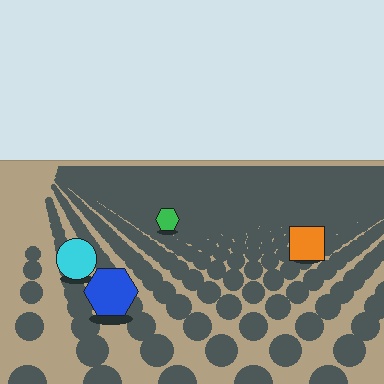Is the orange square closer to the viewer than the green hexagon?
Yes. The orange square is closer — you can tell from the texture gradient: the ground texture is coarser near it.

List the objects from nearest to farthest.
From nearest to farthest: the blue hexagon, the cyan circle, the orange square, the green hexagon.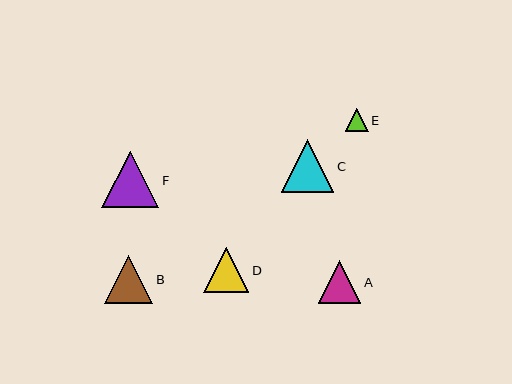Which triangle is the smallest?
Triangle E is the smallest with a size of approximately 23 pixels.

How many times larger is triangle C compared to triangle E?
Triangle C is approximately 2.3 times the size of triangle E.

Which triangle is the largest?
Triangle F is the largest with a size of approximately 57 pixels.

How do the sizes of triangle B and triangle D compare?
Triangle B and triangle D are approximately the same size.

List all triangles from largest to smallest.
From largest to smallest: F, C, B, D, A, E.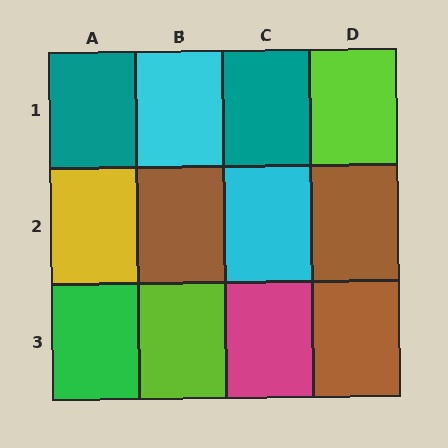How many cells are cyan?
2 cells are cyan.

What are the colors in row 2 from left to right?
Yellow, brown, cyan, brown.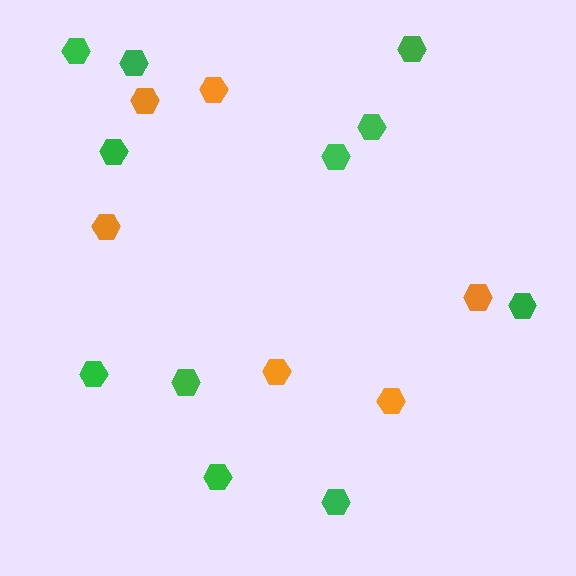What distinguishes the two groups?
There are 2 groups: one group of orange hexagons (6) and one group of green hexagons (11).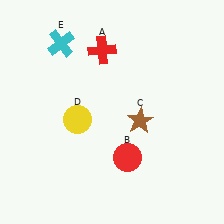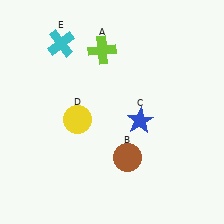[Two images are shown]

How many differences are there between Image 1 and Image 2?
There are 3 differences between the two images.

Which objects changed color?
A changed from red to lime. B changed from red to brown. C changed from brown to blue.